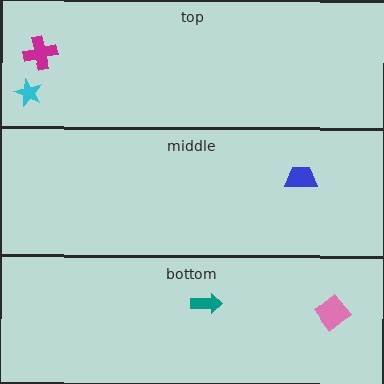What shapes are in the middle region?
The blue trapezoid.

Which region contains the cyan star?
The top region.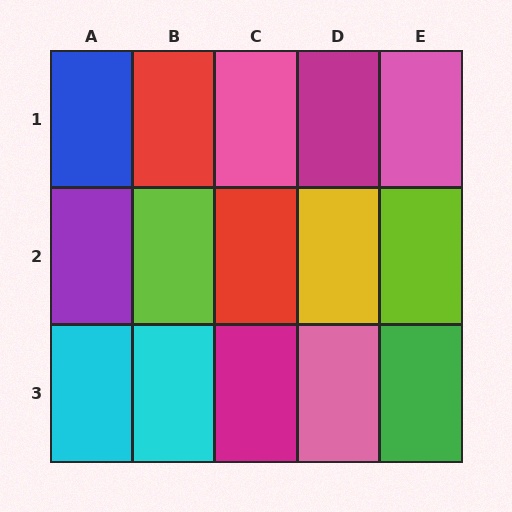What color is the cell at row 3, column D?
Pink.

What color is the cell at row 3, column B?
Cyan.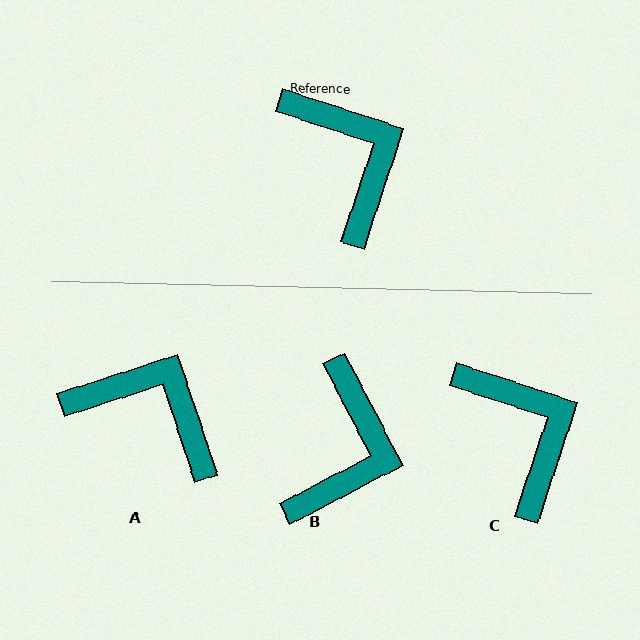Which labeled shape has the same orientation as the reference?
C.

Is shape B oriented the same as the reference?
No, it is off by about 44 degrees.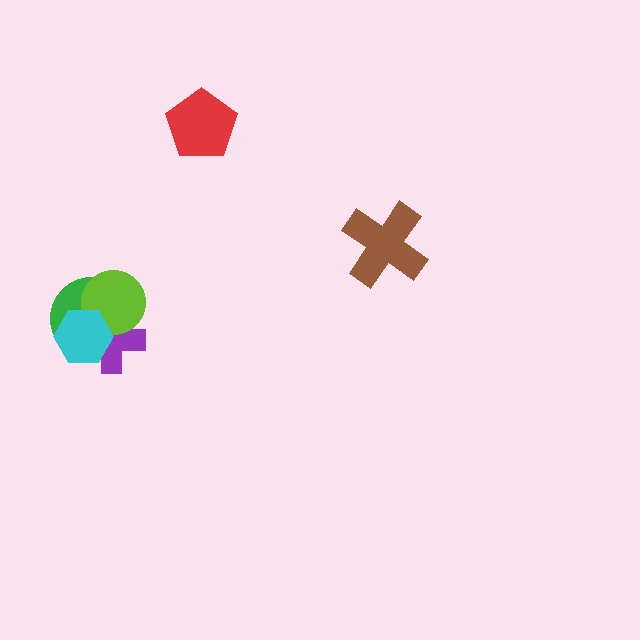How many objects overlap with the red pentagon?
0 objects overlap with the red pentagon.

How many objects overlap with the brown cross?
0 objects overlap with the brown cross.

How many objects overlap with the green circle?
3 objects overlap with the green circle.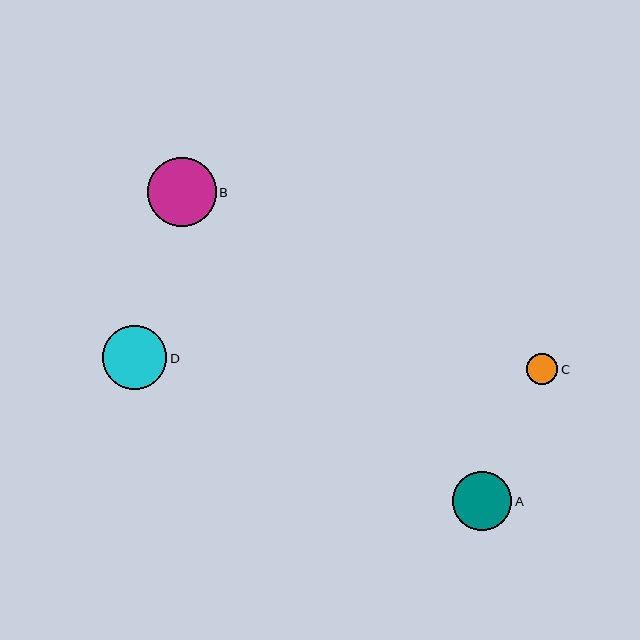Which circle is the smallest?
Circle C is the smallest with a size of approximately 32 pixels.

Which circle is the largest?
Circle B is the largest with a size of approximately 69 pixels.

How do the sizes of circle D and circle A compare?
Circle D and circle A are approximately the same size.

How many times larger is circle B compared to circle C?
Circle B is approximately 2.2 times the size of circle C.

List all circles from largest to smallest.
From largest to smallest: B, D, A, C.